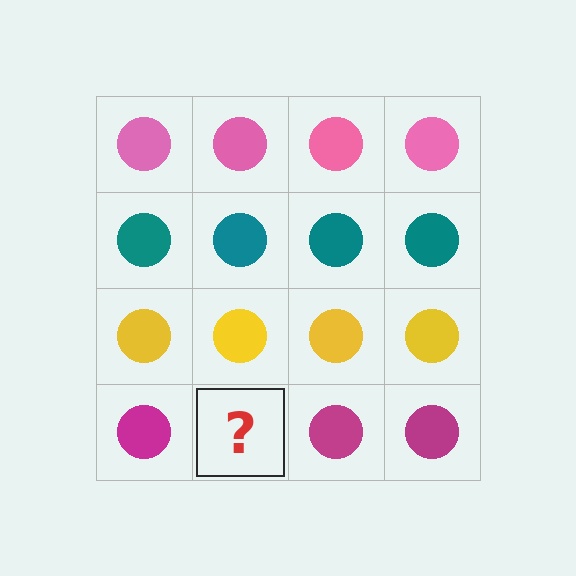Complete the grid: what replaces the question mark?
The question mark should be replaced with a magenta circle.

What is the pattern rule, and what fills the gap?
The rule is that each row has a consistent color. The gap should be filled with a magenta circle.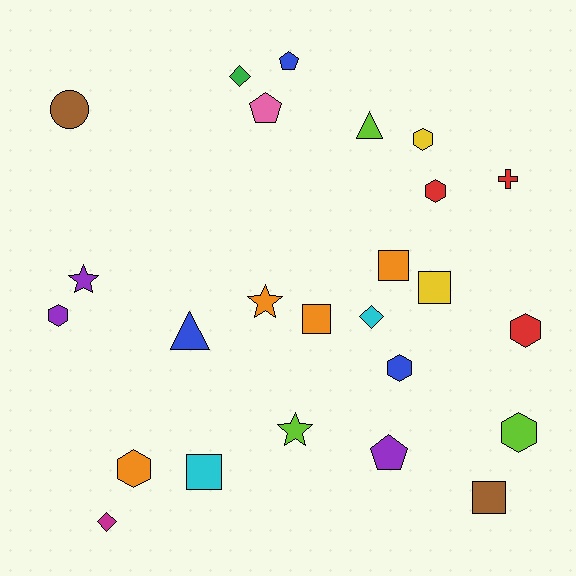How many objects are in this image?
There are 25 objects.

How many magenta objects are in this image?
There is 1 magenta object.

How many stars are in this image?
There are 3 stars.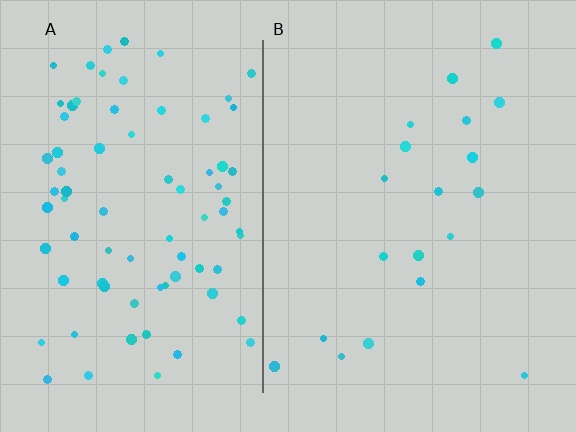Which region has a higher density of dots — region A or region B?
A (the left).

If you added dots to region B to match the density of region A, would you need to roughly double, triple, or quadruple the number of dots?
Approximately quadruple.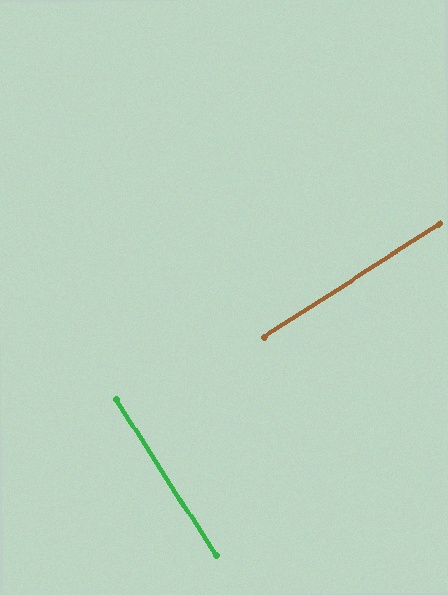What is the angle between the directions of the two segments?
Approximately 90 degrees.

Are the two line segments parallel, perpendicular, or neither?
Perpendicular — they meet at approximately 90°.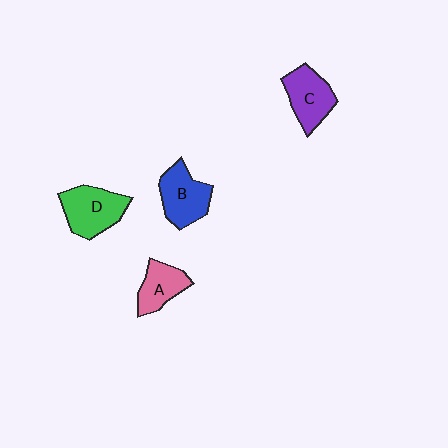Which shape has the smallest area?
Shape A (pink).